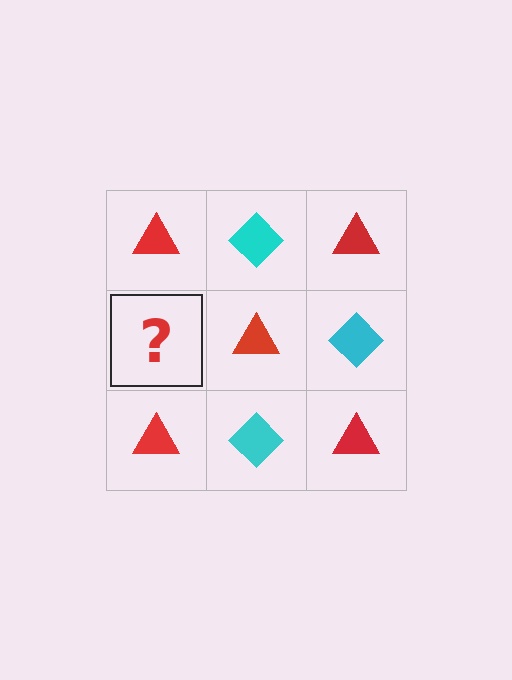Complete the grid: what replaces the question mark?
The question mark should be replaced with a cyan diamond.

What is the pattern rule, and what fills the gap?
The rule is that it alternates red triangle and cyan diamond in a checkerboard pattern. The gap should be filled with a cyan diamond.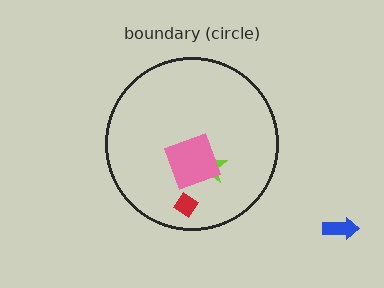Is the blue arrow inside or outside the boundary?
Outside.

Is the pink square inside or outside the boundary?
Inside.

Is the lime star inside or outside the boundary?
Inside.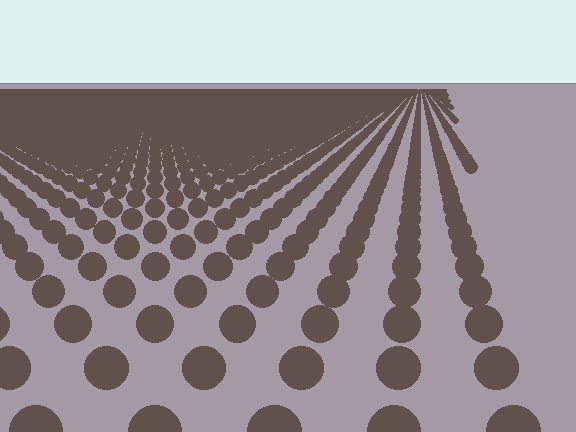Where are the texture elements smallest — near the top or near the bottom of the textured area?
Near the top.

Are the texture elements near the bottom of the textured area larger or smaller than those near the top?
Larger. Near the bottom, elements are closer to the viewer and appear at a bigger on-screen size.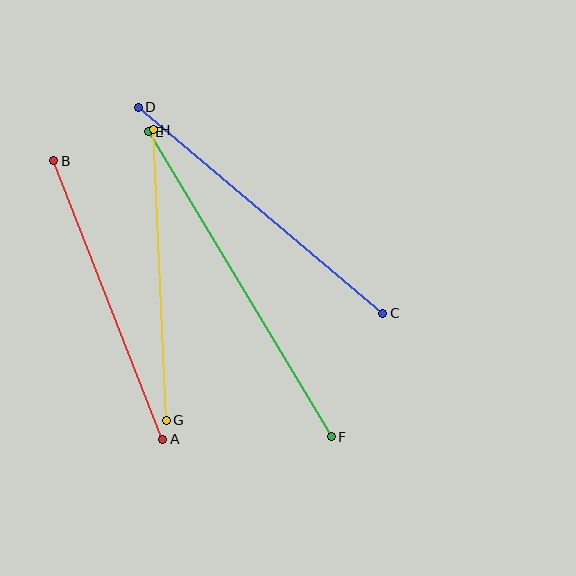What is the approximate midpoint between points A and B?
The midpoint is at approximately (108, 300) pixels.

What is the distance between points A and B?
The distance is approximately 299 pixels.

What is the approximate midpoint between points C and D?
The midpoint is at approximately (261, 210) pixels.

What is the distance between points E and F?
The distance is approximately 356 pixels.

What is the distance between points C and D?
The distance is approximately 320 pixels.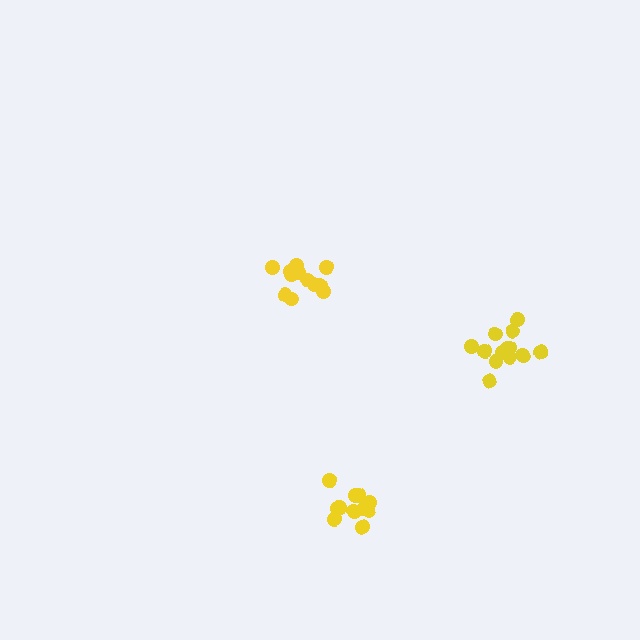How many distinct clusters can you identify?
There are 3 distinct clusters.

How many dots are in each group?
Group 1: 12 dots, Group 2: 12 dots, Group 3: 13 dots (37 total).